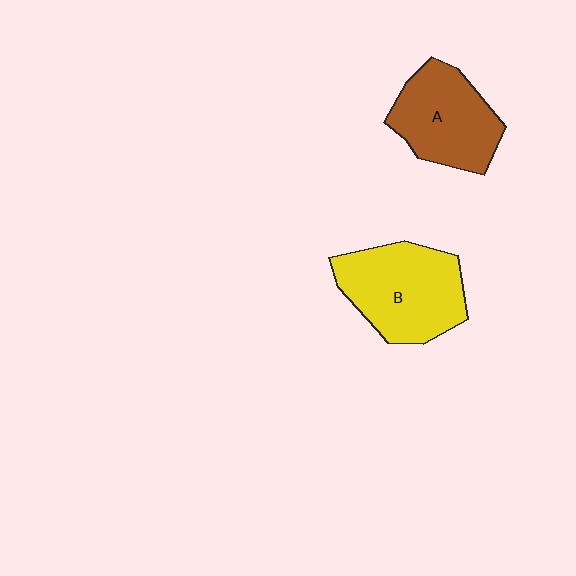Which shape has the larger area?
Shape B (yellow).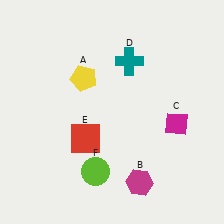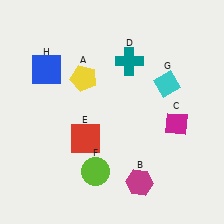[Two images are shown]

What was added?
A cyan diamond (G), a blue square (H) were added in Image 2.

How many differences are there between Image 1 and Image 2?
There are 2 differences between the two images.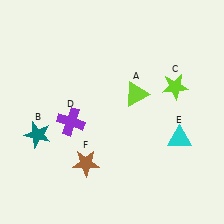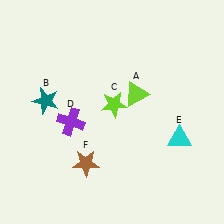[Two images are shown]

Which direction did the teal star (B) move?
The teal star (B) moved up.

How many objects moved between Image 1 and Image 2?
2 objects moved between the two images.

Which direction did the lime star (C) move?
The lime star (C) moved left.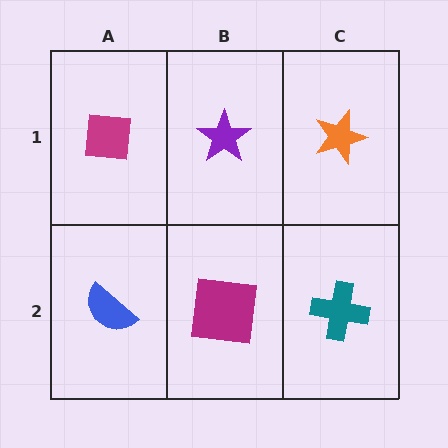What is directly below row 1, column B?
A magenta square.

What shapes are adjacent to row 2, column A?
A magenta square (row 1, column A), a magenta square (row 2, column B).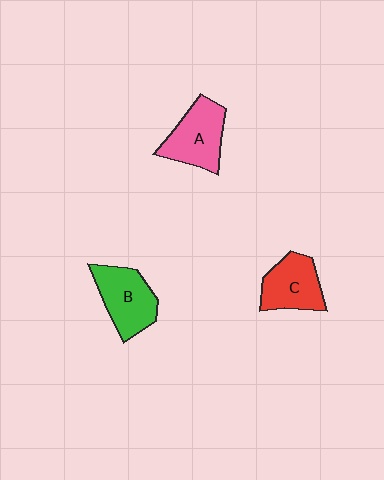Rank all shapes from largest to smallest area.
From largest to smallest: B (green), A (pink), C (red).